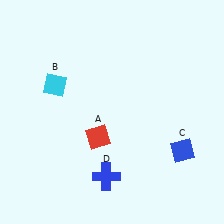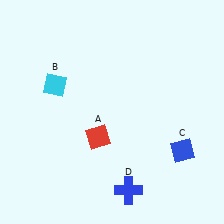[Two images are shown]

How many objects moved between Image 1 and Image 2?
1 object moved between the two images.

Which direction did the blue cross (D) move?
The blue cross (D) moved right.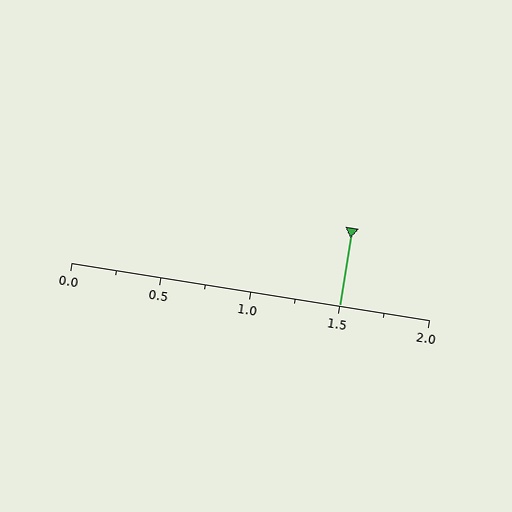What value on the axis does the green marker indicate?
The marker indicates approximately 1.5.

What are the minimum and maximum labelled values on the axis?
The axis runs from 0.0 to 2.0.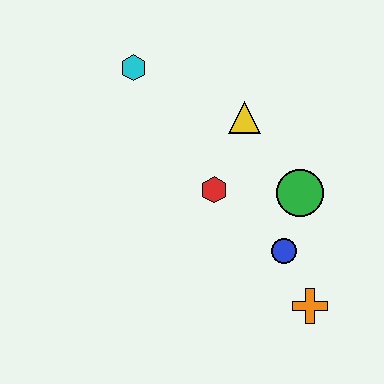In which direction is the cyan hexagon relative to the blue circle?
The cyan hexagon is above the blue circle.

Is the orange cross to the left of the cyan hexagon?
No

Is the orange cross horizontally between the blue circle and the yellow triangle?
No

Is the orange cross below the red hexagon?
Yes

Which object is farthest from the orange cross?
The cyan hexagon is farthest from the orange cross.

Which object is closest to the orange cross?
The blue circle is closest to the orange cross.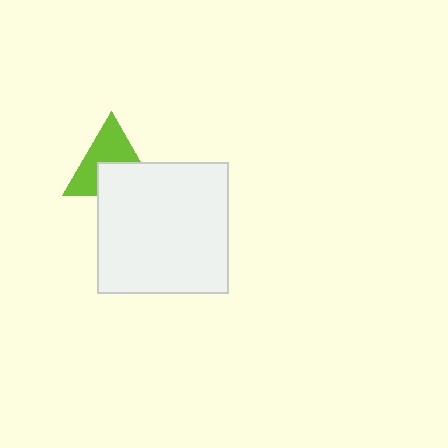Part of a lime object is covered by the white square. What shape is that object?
It is a triangle.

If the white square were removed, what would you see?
You would see the complete lime triangle.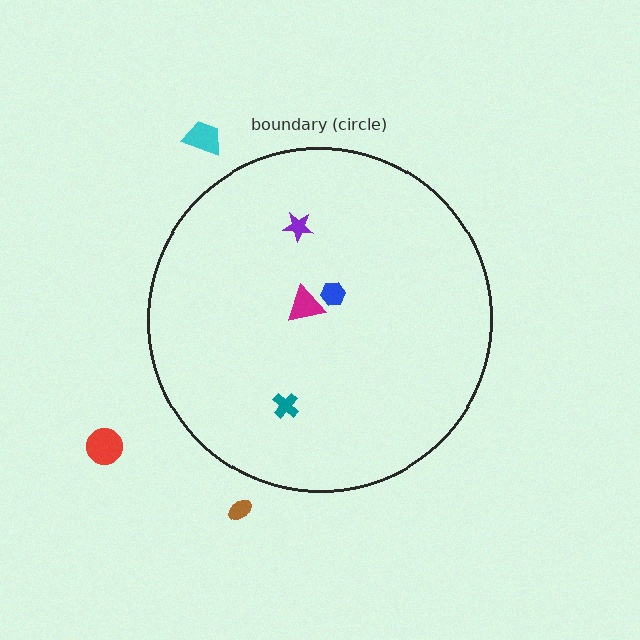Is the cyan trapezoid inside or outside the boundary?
Outside.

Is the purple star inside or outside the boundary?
Inside.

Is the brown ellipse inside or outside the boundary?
Outside.